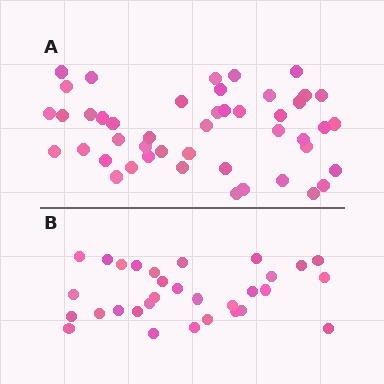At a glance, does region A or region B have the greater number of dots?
Region A (the top region) has more dots.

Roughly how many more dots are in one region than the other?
Region A has approximately 15 more dots than region B.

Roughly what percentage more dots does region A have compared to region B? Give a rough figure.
About 50% more.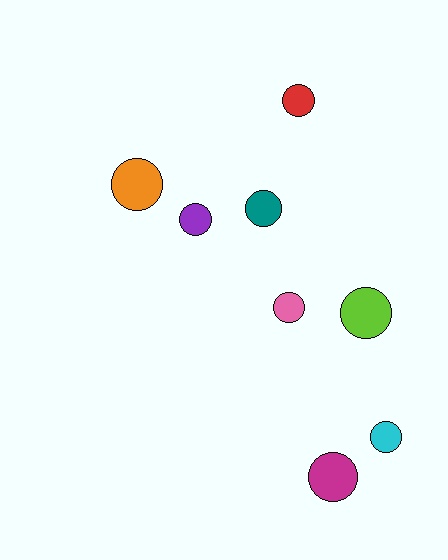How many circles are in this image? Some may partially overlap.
There are 8 circles.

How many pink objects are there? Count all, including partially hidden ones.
There is 1 pink object.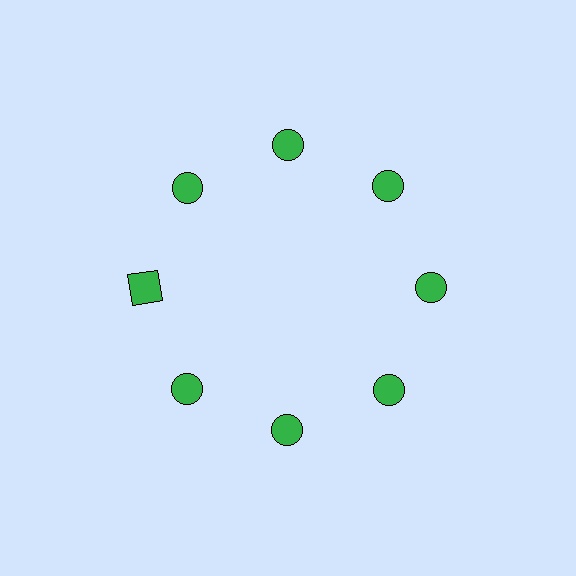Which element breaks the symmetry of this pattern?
The green square at roughly the 9 o'clock position breaks the symmetry. All other shapes are green circles.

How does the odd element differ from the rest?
It has a different shape: square instead of circle.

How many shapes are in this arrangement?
There are 8 shapes arranged in a ring pattern.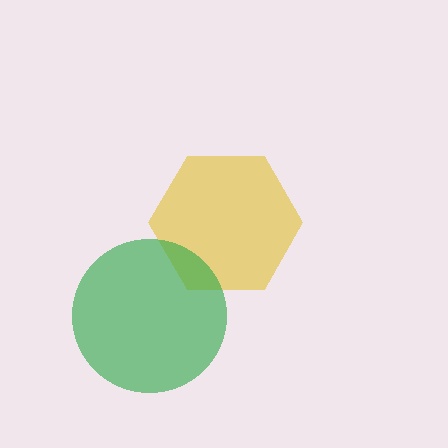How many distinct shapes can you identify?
There are 2 distinct shapes: a yellow hexagon, a green circle.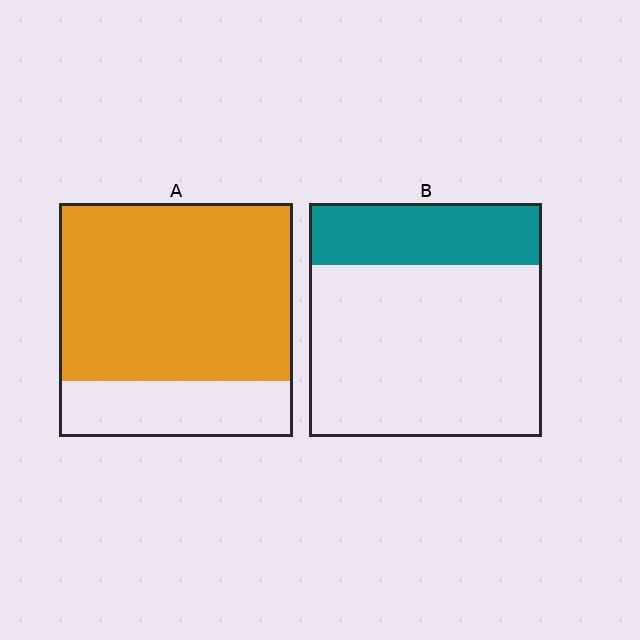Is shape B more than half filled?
No.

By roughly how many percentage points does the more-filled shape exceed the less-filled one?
By roughly 50 percentage points (A over B).